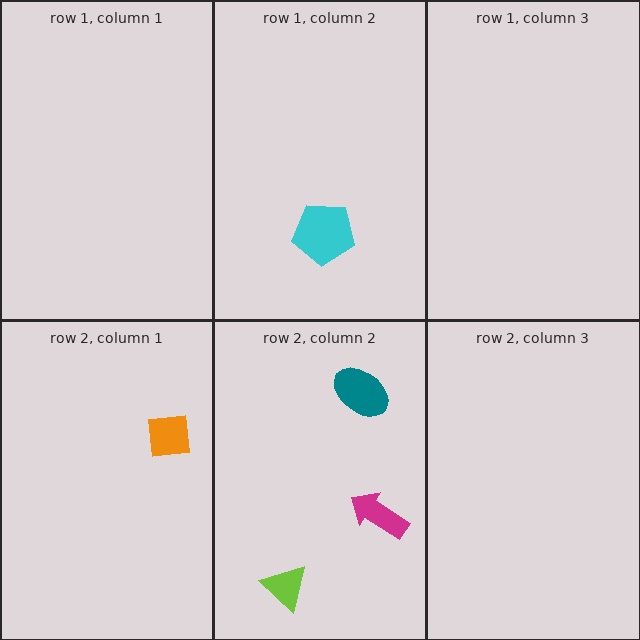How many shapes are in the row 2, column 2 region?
3.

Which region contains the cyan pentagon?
The row 1, column 2 region.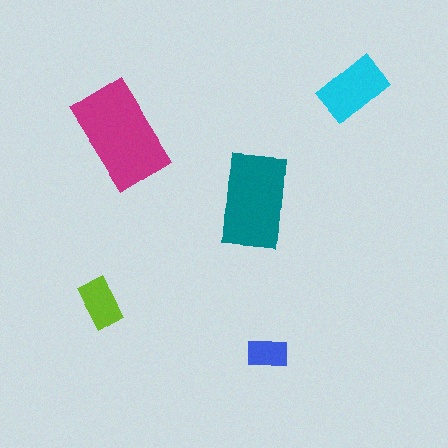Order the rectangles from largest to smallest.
the magenta one, the teal one, the cyan one, the lime one, the blue one.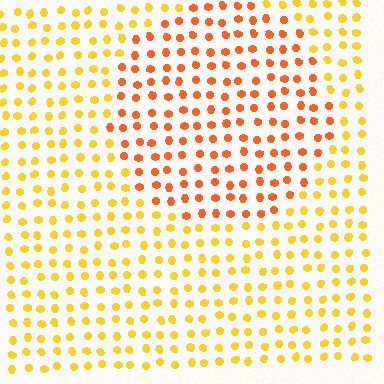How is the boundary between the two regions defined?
The boundary is defined purely by a slight shift in hue (about 34 degrees). Spacing, size, and orientation are identical on both sides.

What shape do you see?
I see a circle.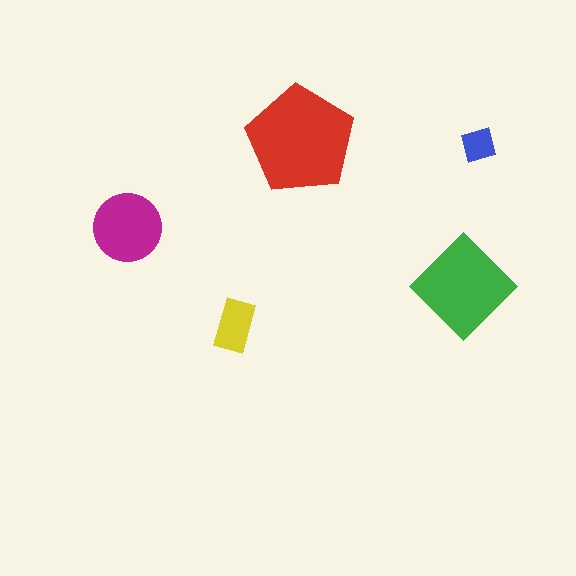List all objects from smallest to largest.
The blue square, the yellow rectangle, the magenta circle, the green diamond, the red pentagon.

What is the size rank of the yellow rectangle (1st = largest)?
4th.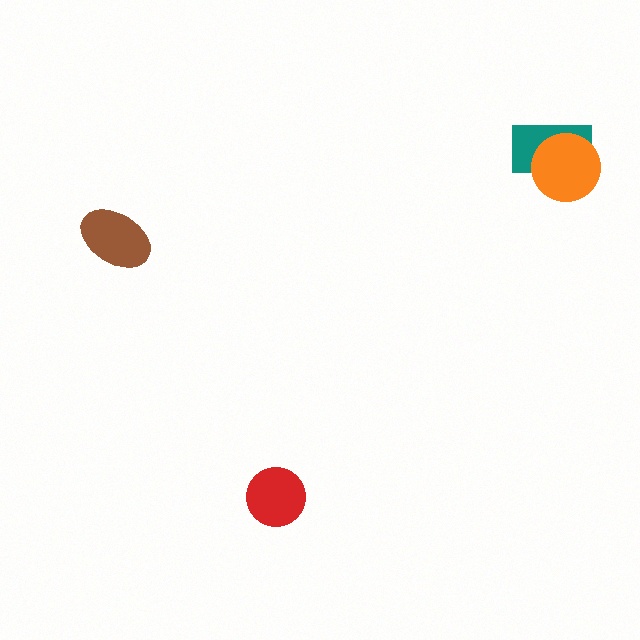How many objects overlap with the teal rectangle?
1 object overlaps with the teal rectangle.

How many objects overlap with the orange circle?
1 object overlaps with the orange circle.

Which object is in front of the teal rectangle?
The orange circle is in front of the teal rectangle.